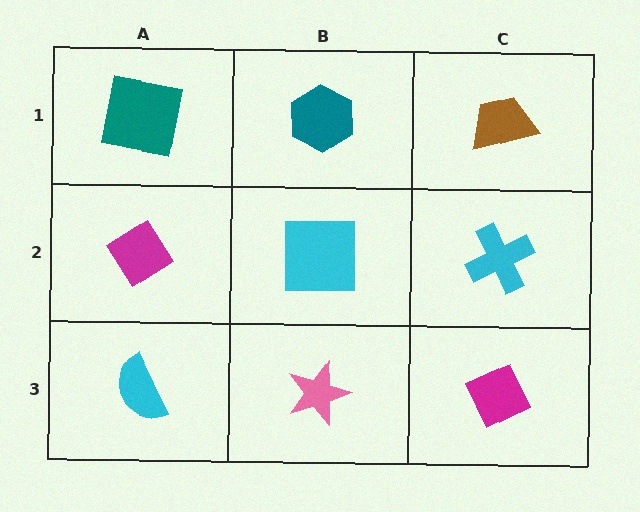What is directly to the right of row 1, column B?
A brown trapezoid.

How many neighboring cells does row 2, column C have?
3.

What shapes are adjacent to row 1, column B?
A cyan square (row 2, column B), a teal square (row 1, column A), a brown trapezoid (row 1, column C).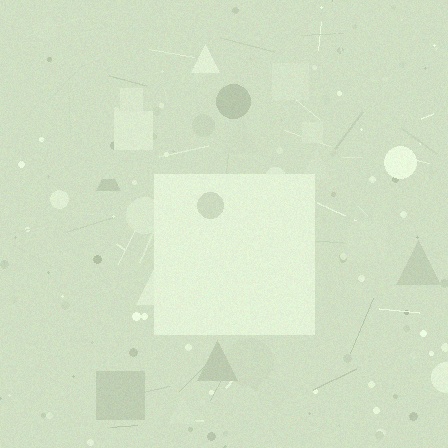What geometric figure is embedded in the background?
A square is embedded in the background.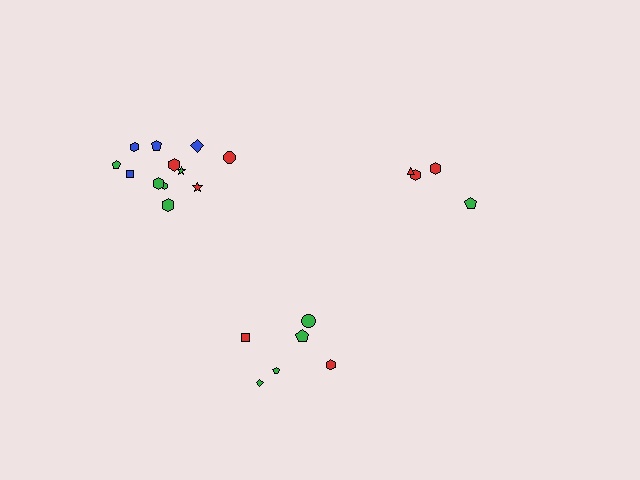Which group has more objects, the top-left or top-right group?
The top-left group.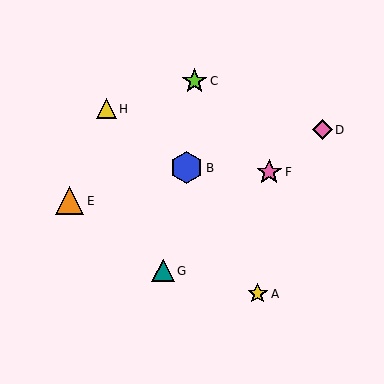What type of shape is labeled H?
Shape H is a yellow triangle.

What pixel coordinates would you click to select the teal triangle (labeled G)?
Click at (163, 271) to select the teal triangle G.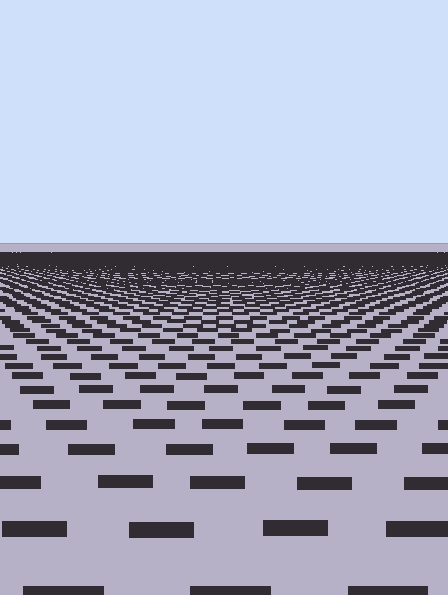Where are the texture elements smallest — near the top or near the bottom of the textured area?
Near the top.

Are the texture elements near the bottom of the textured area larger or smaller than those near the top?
Larger. Near the bottom, elements are closer to the viewer and appear at a bigger on-screen size.